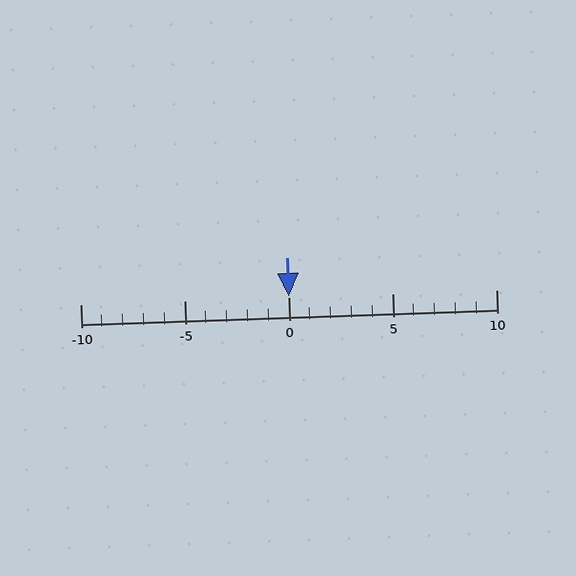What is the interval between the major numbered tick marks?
The major tick marks are spaced 5 units apart.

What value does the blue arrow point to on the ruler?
The blue arrow points to approximately 0.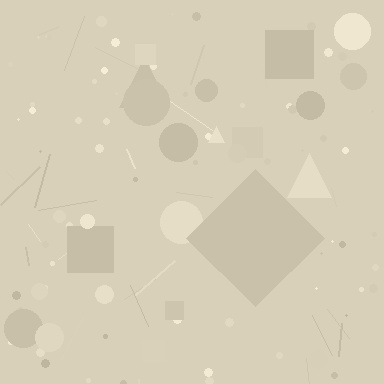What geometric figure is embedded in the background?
A diamond is embedded in the background.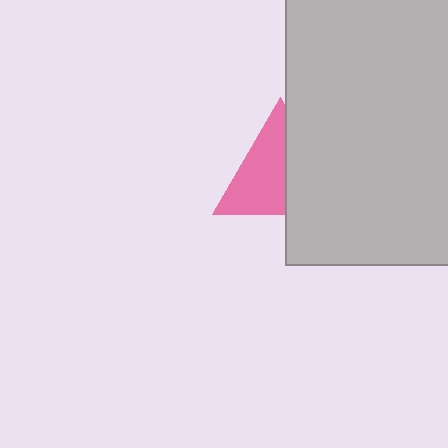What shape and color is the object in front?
The object in front is a light gray rectangle.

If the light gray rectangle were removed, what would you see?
You would see the complete pink triangle.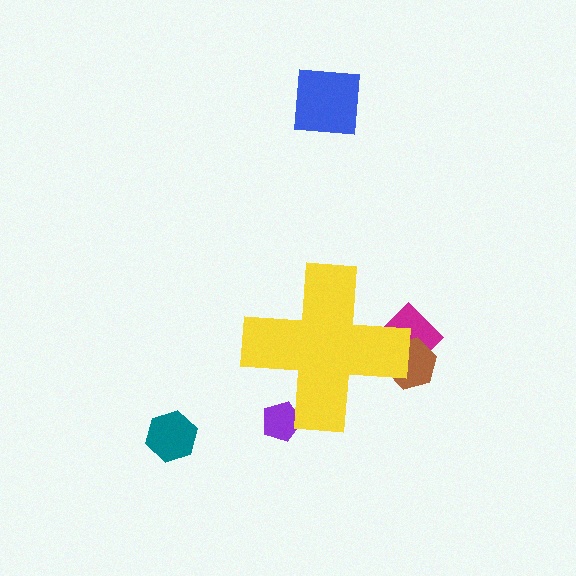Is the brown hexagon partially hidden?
Yes, the brown hexagon is partially hidden behind the yellow cross.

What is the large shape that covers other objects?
A yellow cross.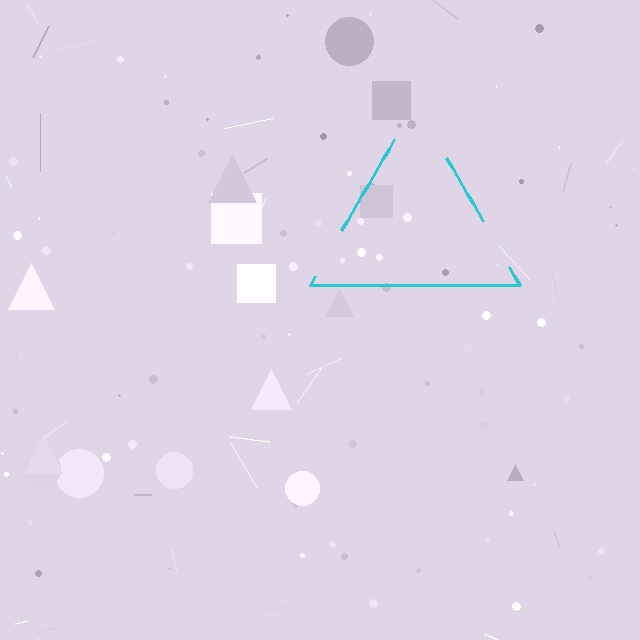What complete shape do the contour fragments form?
The contour fragments form a triangle.